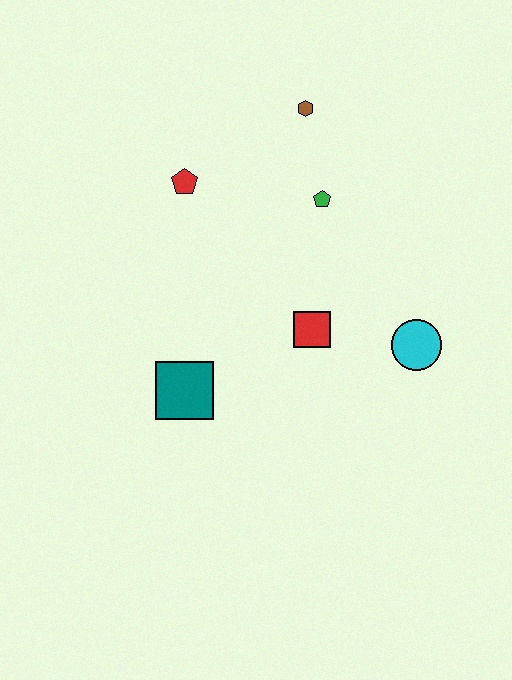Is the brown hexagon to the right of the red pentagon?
Yes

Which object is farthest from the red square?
The brown hexagon is farthest from the red square.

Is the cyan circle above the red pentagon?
No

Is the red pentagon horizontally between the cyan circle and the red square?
No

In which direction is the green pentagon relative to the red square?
The green pentagon is above the red square.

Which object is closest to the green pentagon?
The brown hexagon is closest to the green pentagon.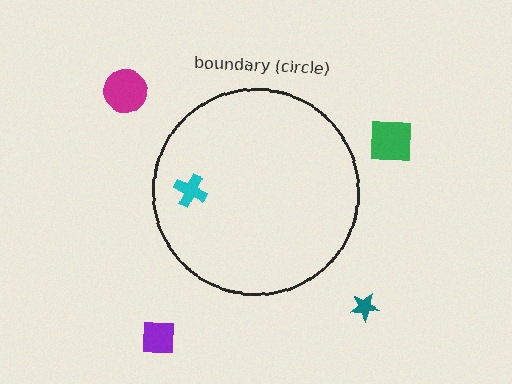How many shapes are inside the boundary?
1 inside, 4 outside.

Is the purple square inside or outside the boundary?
Outside.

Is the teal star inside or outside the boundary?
Outside.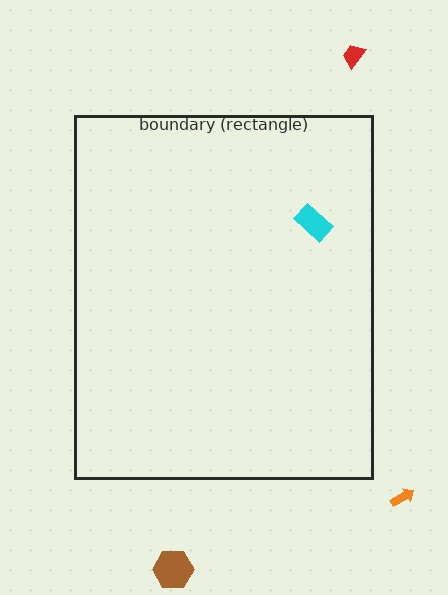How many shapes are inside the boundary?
1 inside, 3 outside.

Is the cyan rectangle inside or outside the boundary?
Inside.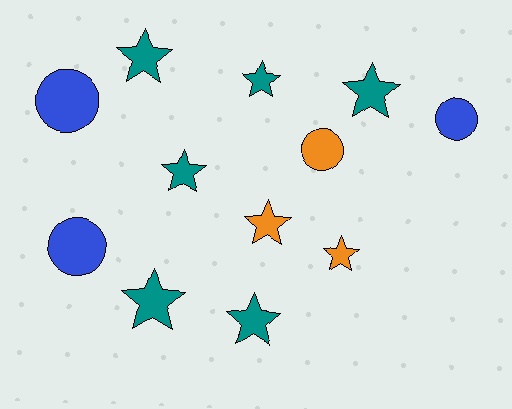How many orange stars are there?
There are 2 orange stars.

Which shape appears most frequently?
Star, with 8 objects.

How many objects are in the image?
There are 12 objects.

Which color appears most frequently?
Teal, with 6 objects.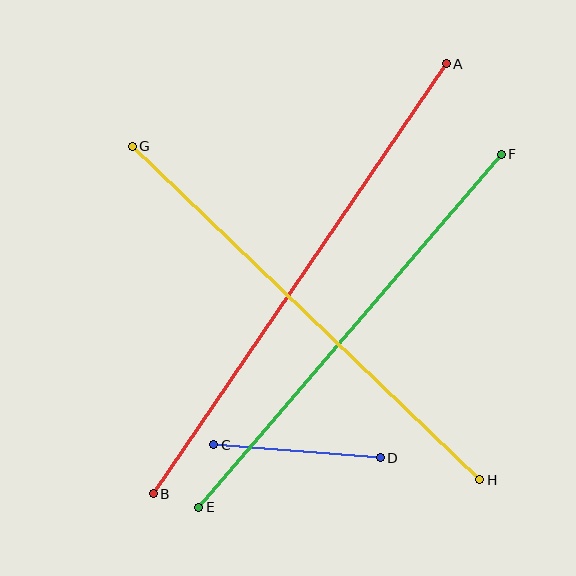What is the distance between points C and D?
The distance is approximately 167 pixels.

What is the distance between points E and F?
The distance is approximately 465 pixels.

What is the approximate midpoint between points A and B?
The midpoint is at approximately (300, 279) pixels.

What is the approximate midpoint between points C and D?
The midpoint is at approximately (297, 451) pixels.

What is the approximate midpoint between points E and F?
The midpoint is at approximately (350, 331) pixels.